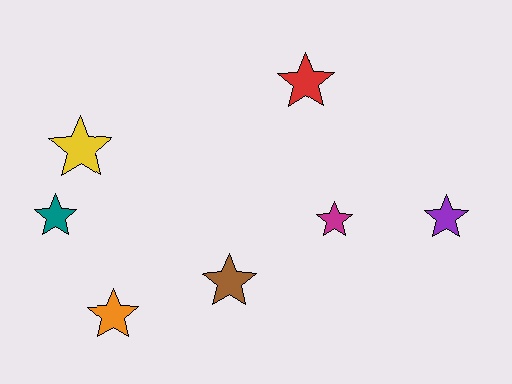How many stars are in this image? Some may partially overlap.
There are 7 stars.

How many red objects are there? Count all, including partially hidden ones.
There is 1 red object.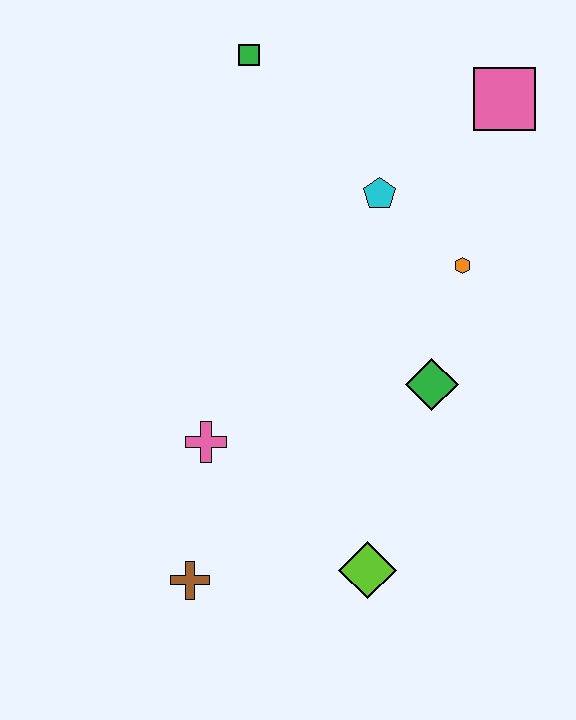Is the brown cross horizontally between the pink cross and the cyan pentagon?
No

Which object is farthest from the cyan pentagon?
The brown cross is farthest from the cyan pentagon.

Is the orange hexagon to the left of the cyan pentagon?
No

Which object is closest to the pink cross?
The brown cross is closest to the pink cross.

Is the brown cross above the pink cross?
No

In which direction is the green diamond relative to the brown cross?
The green diamond is to the right of the brown cross.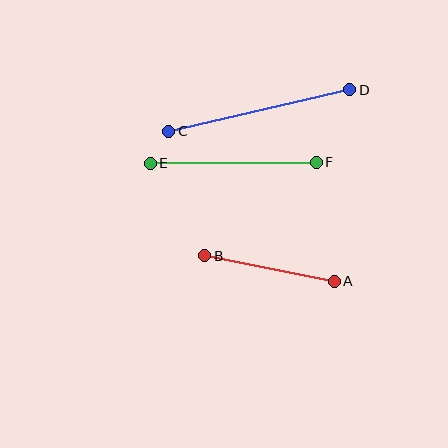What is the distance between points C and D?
The distance is approximately 186 pixels.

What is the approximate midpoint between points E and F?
The midpoint is at approximately (233, 163) pixels.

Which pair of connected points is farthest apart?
Points C and D are farthest apart.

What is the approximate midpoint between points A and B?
The midpoint is at approximately (270, 269) pixels.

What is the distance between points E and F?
The distance is approximately 166 pixels.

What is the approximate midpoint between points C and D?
The midpoint is at approximately (259, 110) pixels.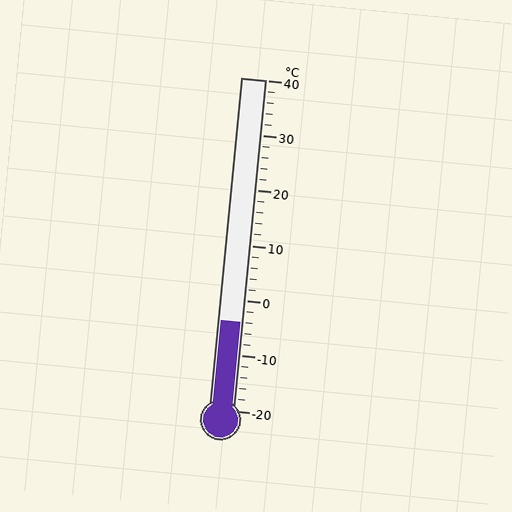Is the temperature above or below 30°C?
The temperature is below 30°C.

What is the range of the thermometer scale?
The thermometer scale ranges from -20°C to 40°C.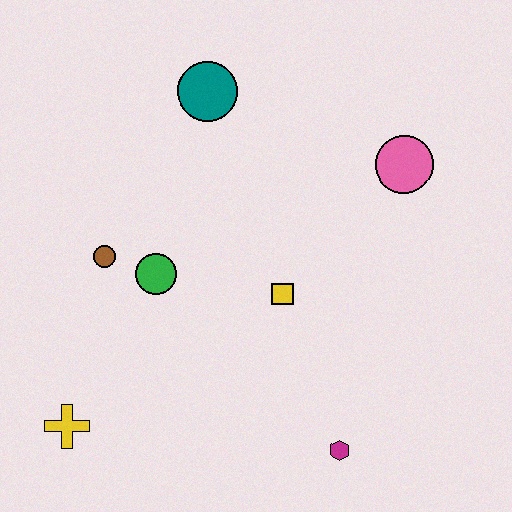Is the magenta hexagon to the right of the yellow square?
Yes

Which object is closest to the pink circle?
The yellow square is closest to the pink circle.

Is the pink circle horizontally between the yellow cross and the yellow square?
No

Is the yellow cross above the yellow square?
No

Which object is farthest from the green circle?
The pink circle is farthest from the green circle.